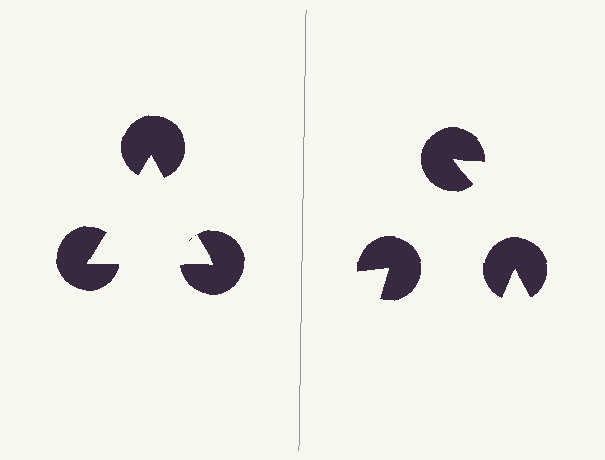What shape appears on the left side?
An illusory triangle.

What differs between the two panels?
The pac-man discs are positioned identically on both sides; only the wedge orientations differ. On the left they align to a triangle; on the right they are misaligned.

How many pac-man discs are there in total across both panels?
6 — 3 on each side.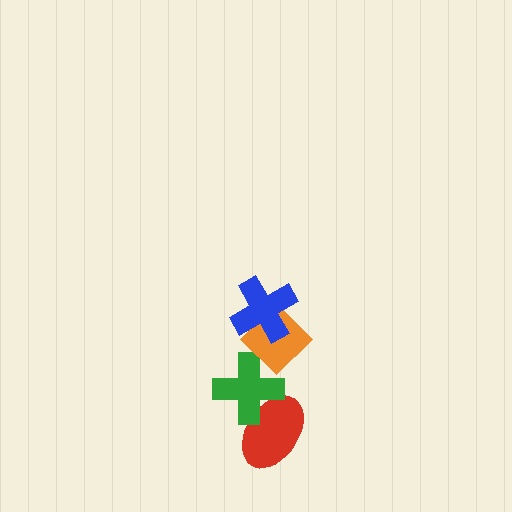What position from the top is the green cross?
The green cross is 3rd from the top.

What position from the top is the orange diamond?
The orange diamond is 2nd from the top.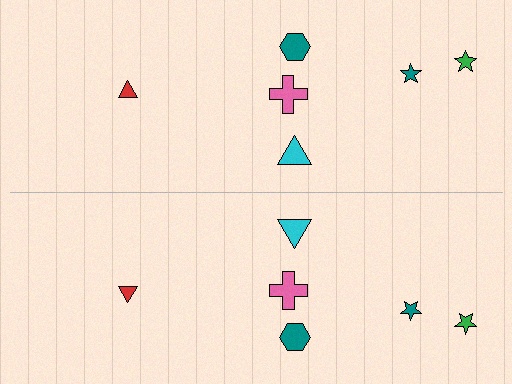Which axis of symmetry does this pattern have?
The pattern has a horizontal axis of symmetry running through the center of the image.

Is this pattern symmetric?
Yes, this pattern has bilateral (reflection) symmetry.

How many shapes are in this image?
There are 12 shapes in this image.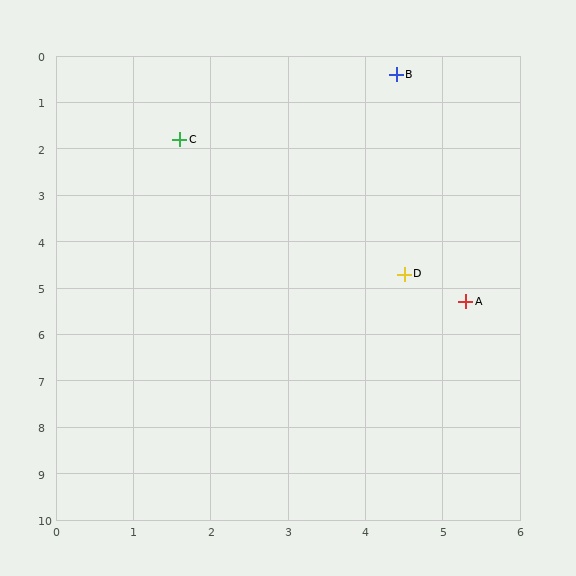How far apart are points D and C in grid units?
Points D and C are about 4.1 grid units apart.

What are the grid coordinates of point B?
Point B is at approximately (4.4, 0.4).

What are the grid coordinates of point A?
Point A is at approximately (5.3, 5.3).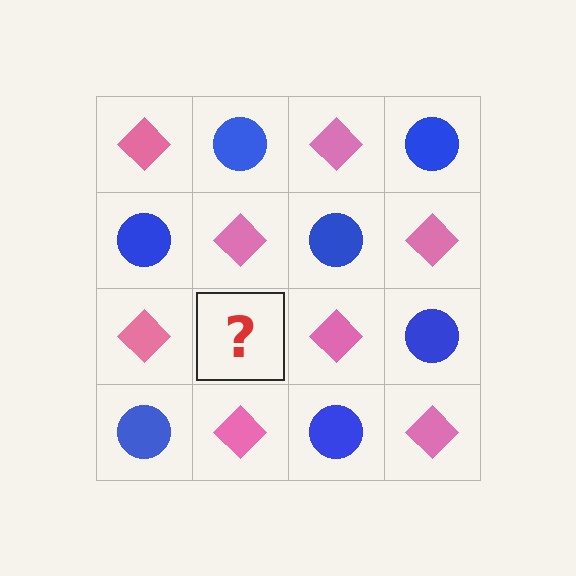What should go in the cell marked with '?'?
The missing cell should contain a blue circle.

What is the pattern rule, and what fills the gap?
The rule is that it alternates pink diamond and blue circle in a checkerboard pattern. The gap should be filled with a blue circle.